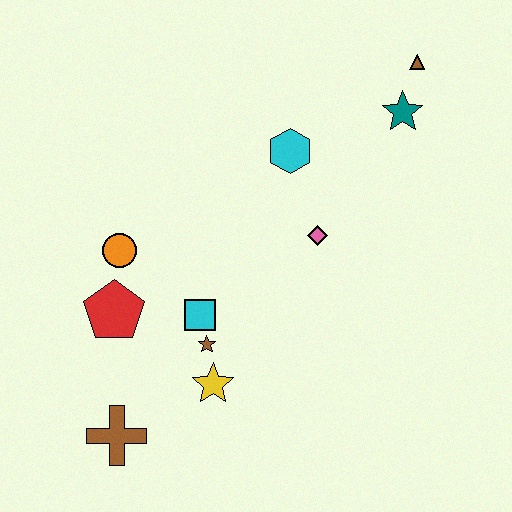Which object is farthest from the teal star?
The brown cross is farthest from the teal star.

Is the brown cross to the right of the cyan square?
No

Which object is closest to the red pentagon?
The orange circle is closest to the red pentagon.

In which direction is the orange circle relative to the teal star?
The orange circle is to the left of the teal star.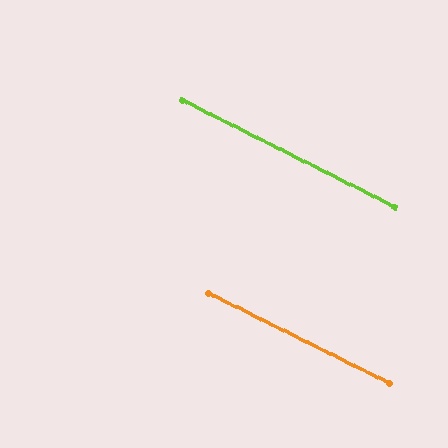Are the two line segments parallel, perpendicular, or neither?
Parallel — their directions differ by only 0.3°.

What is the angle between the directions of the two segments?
Approximately 0 degrees.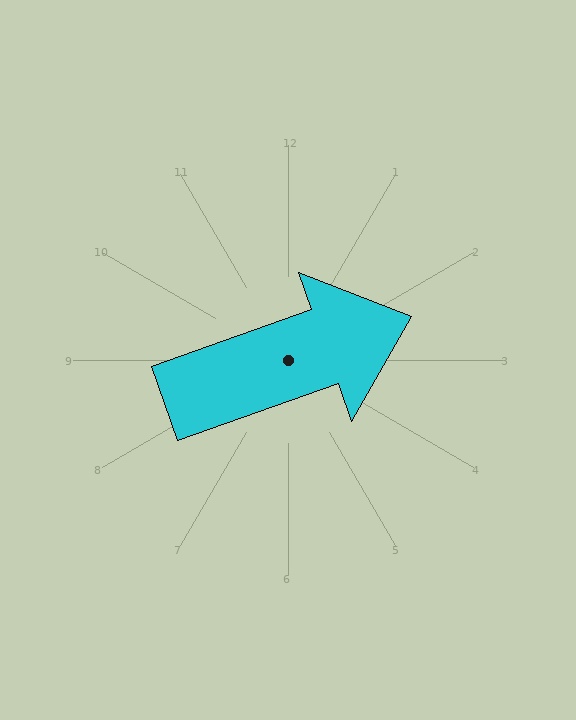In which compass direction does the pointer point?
East.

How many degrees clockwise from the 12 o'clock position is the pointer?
Approximately 71 degrees.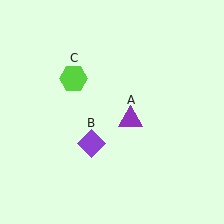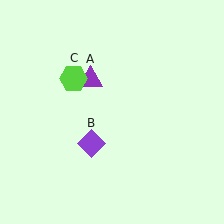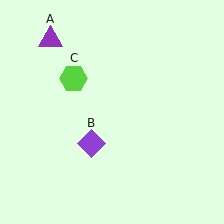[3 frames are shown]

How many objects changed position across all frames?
1 object changed position: purple triangle (object A).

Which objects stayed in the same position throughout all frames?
Purple diamond (object B) and lime hexagon (object C) remained stationary.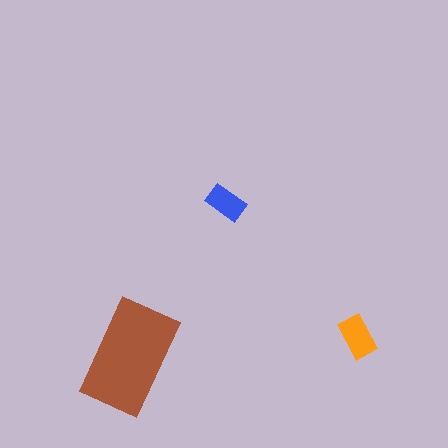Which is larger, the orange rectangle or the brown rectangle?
The brown one.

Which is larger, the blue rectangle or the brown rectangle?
The brown one.